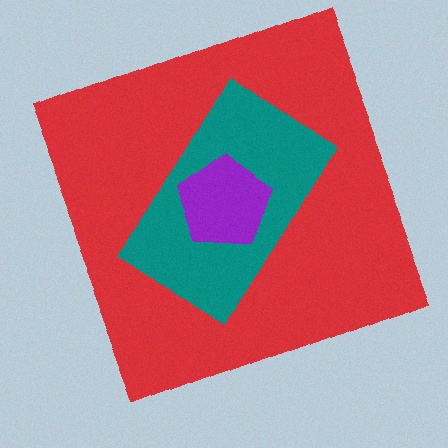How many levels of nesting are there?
3.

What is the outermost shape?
The red square.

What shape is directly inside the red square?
The teal rectangle.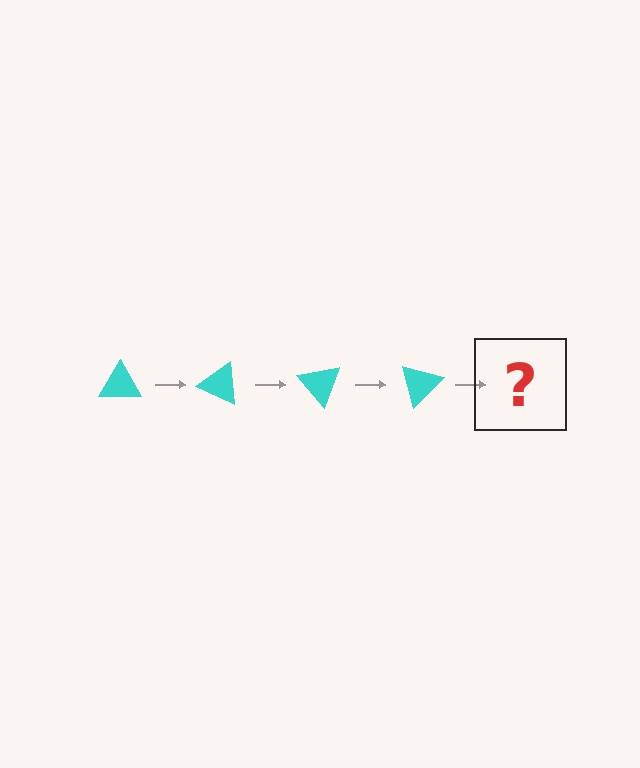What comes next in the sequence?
The next element should be a cyan triangle rotated 100 degrees.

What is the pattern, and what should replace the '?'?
The pattern is that the triangle rotates 25 degrees each step. The '?' should be a cyan triangle rotated 100 degrees.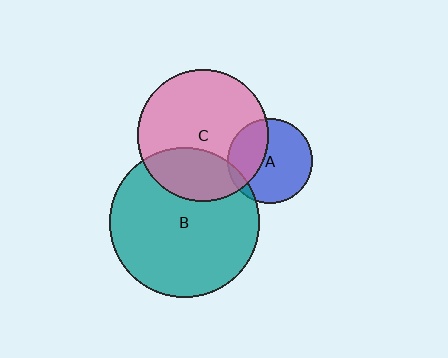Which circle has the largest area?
Circle B (teal).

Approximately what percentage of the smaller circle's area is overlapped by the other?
Approximately 5%.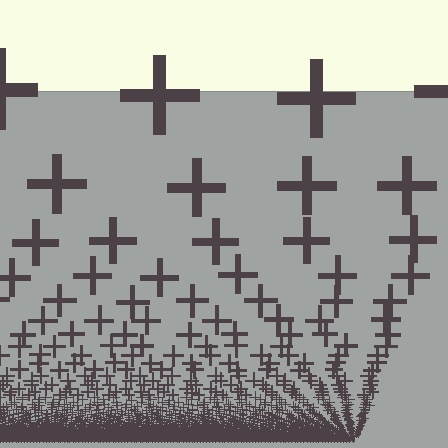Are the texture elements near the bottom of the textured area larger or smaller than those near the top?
Smaller. The gradient is inverted — elements near the bottom are smaller and denser.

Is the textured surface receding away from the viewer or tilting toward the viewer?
The surface appears to tilt toward the viewer. Texture elements get larger and sparser toward the top.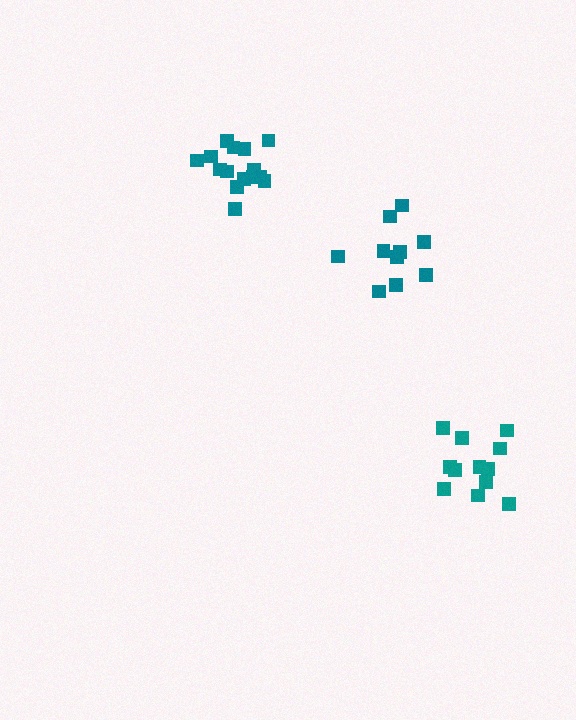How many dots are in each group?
Group 1: 12 dots, Group 2: 11 dots, Group 3: 15 dots (38 total).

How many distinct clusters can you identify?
There are 3 distinct clusters.